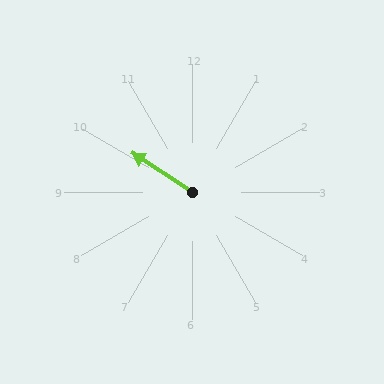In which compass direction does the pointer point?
Northwest.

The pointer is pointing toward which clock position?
Roughly 10 o'clock.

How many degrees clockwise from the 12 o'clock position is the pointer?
Approximately 303 degrees.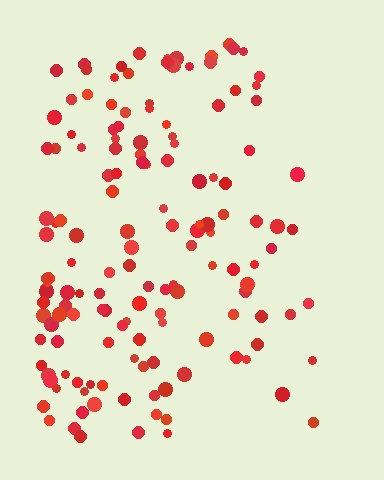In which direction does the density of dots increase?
From right to left, with the left side densest.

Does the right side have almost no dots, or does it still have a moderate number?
Still a moderate number, just noticeably fewer than the left.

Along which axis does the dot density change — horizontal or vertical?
Horizontal.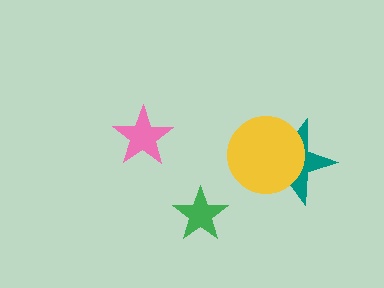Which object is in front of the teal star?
The yellow circle is in front of the teal star.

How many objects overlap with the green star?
0 objects overlap with the green star.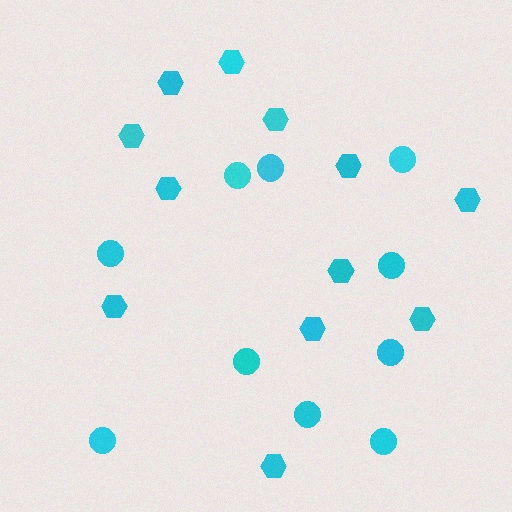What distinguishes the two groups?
There are 2 groups: one group of hexagons (12) and one group of circles (10).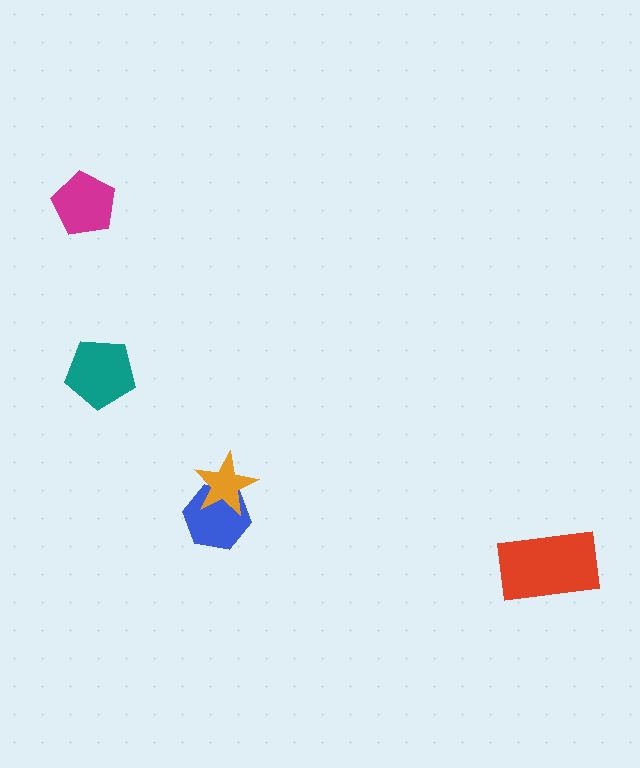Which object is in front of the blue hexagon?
The orange star is in front of the blue hexagon.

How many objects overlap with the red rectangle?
0 objects overlap with the red rectangle.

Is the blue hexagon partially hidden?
Yes, it is partially covered by another shape.